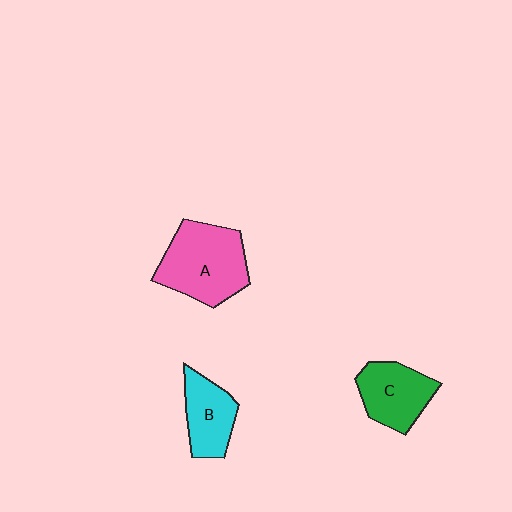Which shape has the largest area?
Shape A (pink).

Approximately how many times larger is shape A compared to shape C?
Approximately 1.4 times.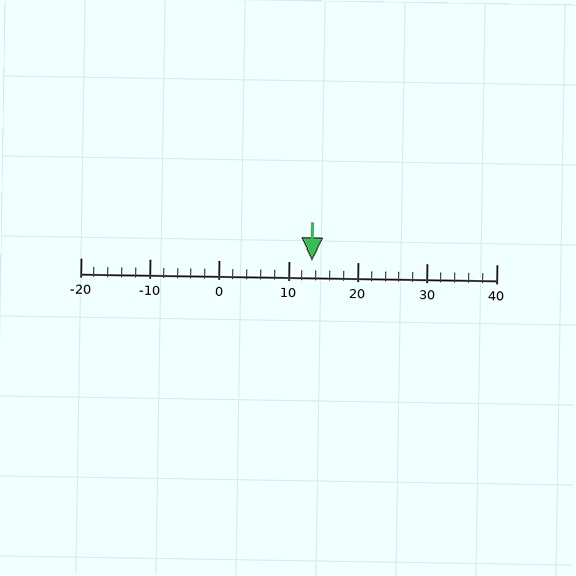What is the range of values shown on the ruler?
The ruler shows values from -20 to 40.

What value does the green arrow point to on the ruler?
The green arrow points to approximately 13.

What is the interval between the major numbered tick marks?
The major tick marks are spaced 10 units apart.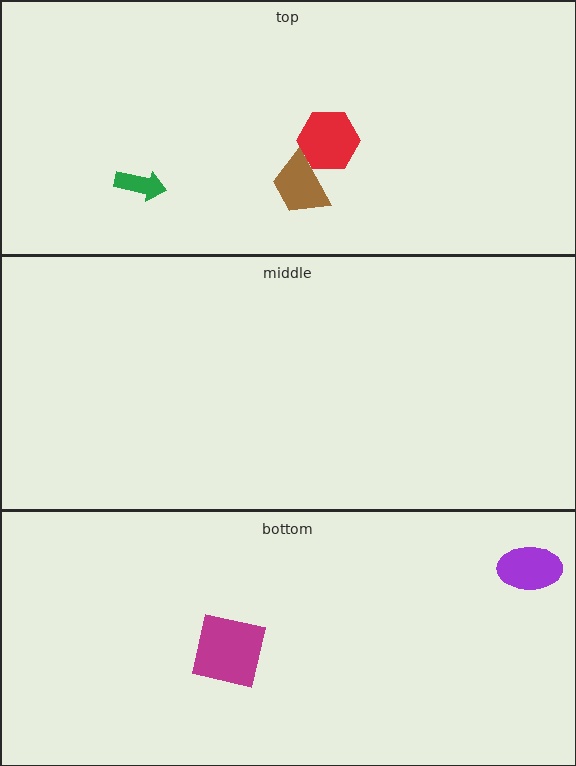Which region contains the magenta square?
The bottom region.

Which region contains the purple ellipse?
The bottom region.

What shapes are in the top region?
The red hexagon, the brown trapezoid, the green arrow.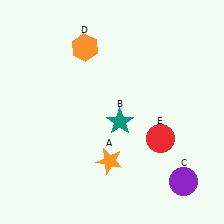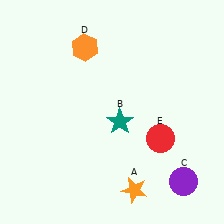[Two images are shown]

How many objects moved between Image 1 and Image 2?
1 object moved between the two images.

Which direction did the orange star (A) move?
The orange star (A) moved down.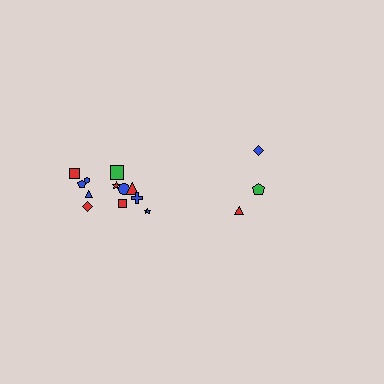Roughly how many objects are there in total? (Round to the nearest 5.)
Roughly 15 objects in total.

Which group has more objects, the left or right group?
The left group.